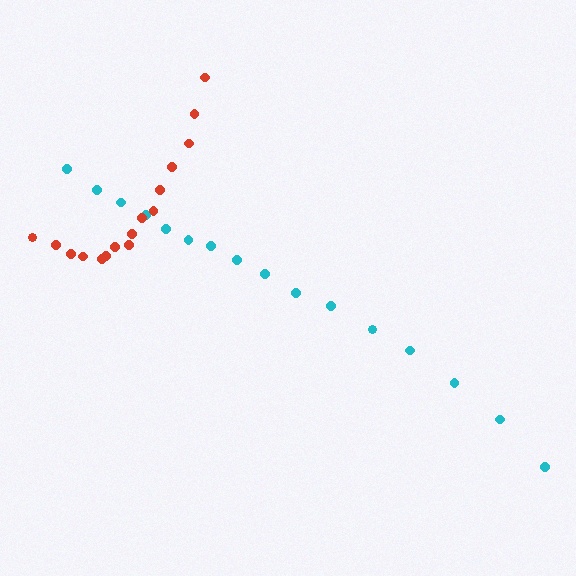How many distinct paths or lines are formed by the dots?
There are 2 distinct paths.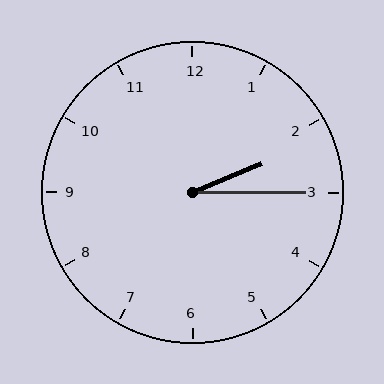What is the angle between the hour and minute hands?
Approximately 22 degrees.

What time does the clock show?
2:15.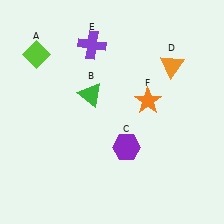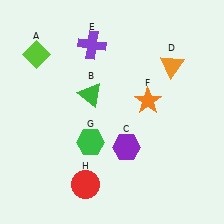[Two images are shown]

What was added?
A green hexagon (G), a red circle (H) were added in Image 2.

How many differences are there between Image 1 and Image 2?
There are 2 differences between the two images.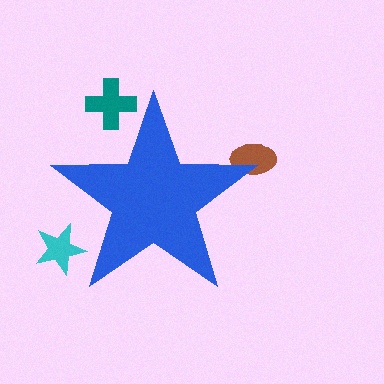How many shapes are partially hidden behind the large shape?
3 shapes are partially hidden.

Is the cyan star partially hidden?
Yes, the cyan star is partially hidden behind the blue star.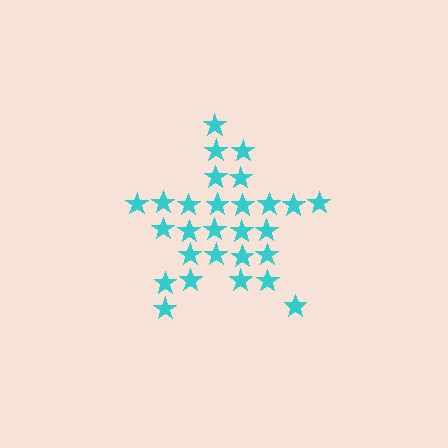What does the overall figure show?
The overall figure shows a star.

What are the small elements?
The small elements are stars.